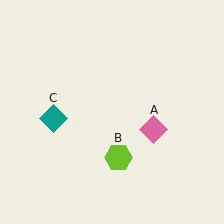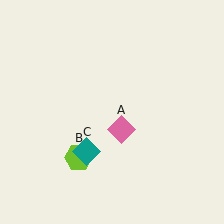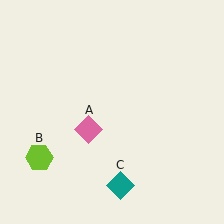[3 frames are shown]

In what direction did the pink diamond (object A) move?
The pink diamond (object A) moved left.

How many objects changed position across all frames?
3 objects changed position: pink diamond (object A), lime hexagon (object B), teal diamond (object C).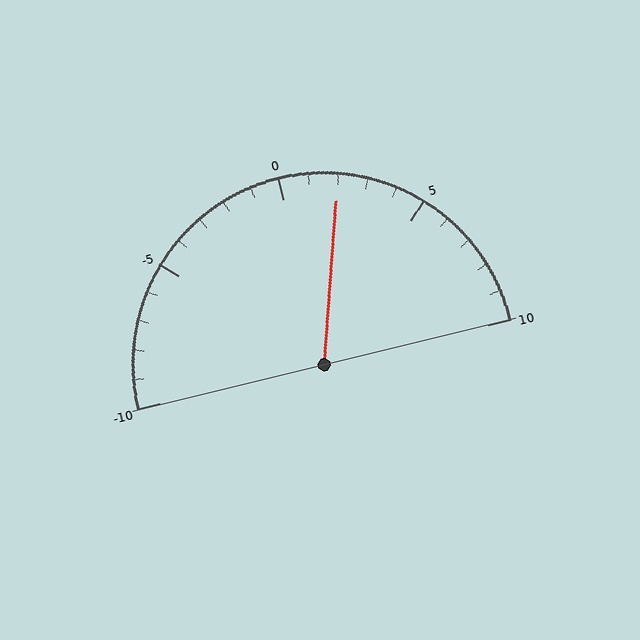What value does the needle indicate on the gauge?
The needle indicates approximately 2.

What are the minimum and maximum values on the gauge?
The gauge ranges from -10 to 10.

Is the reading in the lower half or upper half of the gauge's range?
The reading is in the upper half of the range (-10 to 10).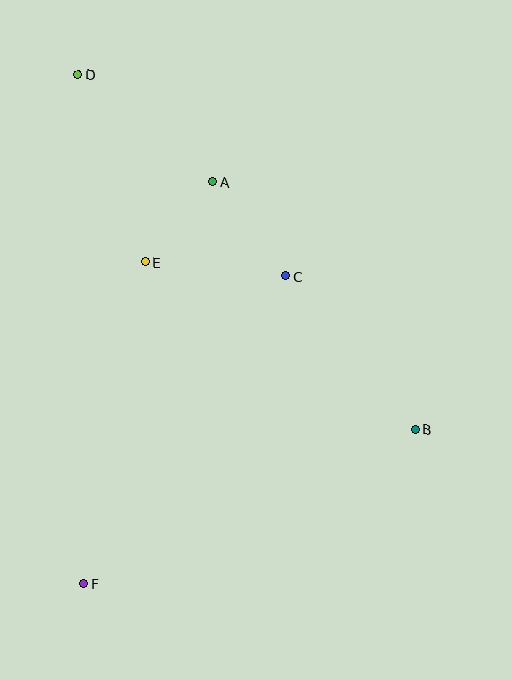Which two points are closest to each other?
Points A and E are closest to each other.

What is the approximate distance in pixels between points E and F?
The distance between E and F is approximately 327 pixels.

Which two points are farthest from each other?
Points D and F are farthest from each other.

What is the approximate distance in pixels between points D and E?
The distance between D and E is approximately 199 pixels.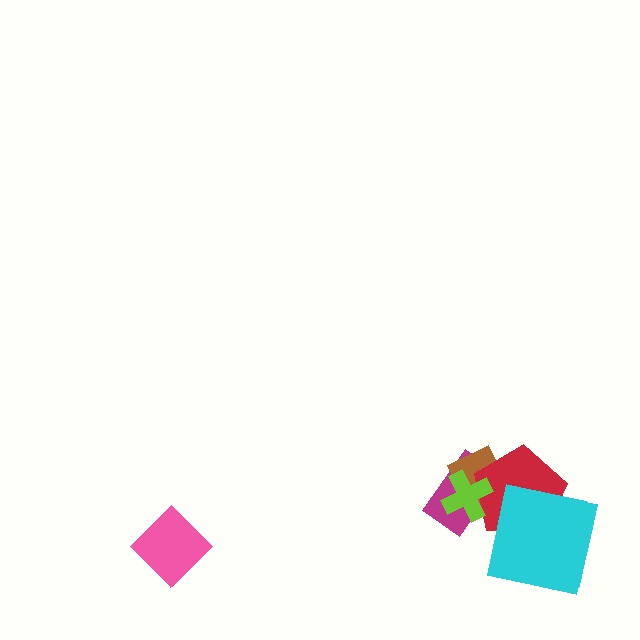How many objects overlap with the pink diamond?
0 objects overlap with the pink diamond.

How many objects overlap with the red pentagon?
4 objects overlap with the red pentagon.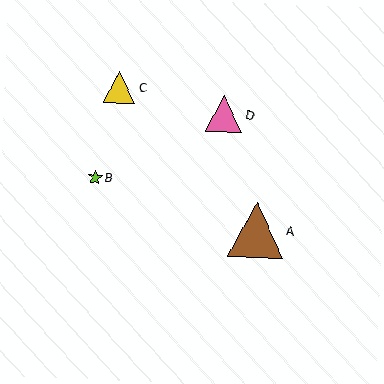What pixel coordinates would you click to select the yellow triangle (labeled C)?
Click at (120, 87) to select the yellow triangle C.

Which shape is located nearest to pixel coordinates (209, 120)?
The pink triangle (labeled D) at (224, 114) is nearest to that location.